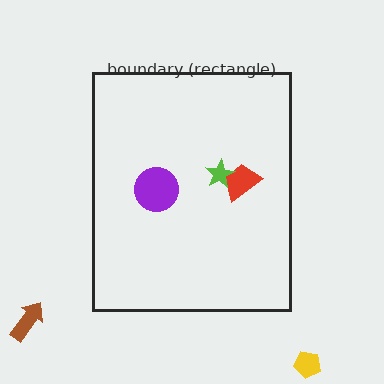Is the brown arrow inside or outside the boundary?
Outside.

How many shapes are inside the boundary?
3 inside, 2 outside.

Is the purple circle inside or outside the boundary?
Inside.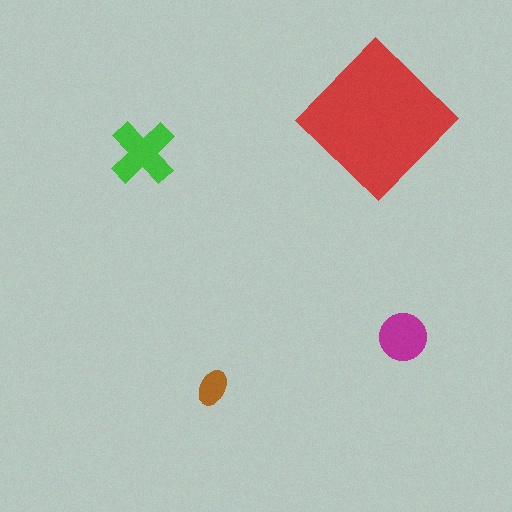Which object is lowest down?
The brown ellipse is bottommost.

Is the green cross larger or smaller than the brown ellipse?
Larger.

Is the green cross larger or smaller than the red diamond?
Smaller.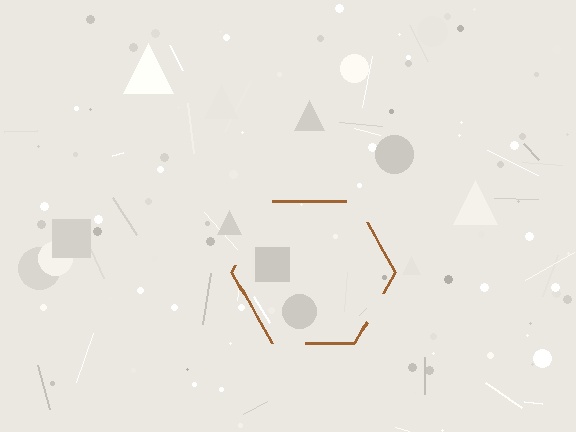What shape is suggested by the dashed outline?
The dashed outline suggests a hexagon.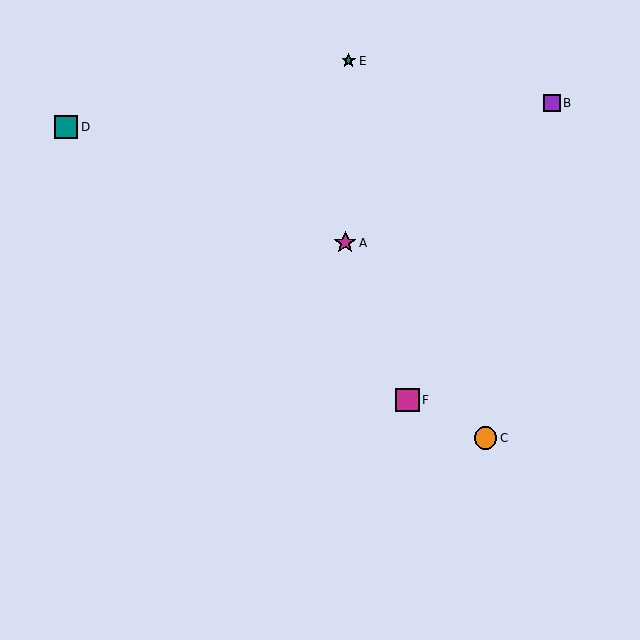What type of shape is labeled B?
Shape B is a purple square.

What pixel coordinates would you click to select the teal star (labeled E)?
Click at (349, 61) to select the teal star E.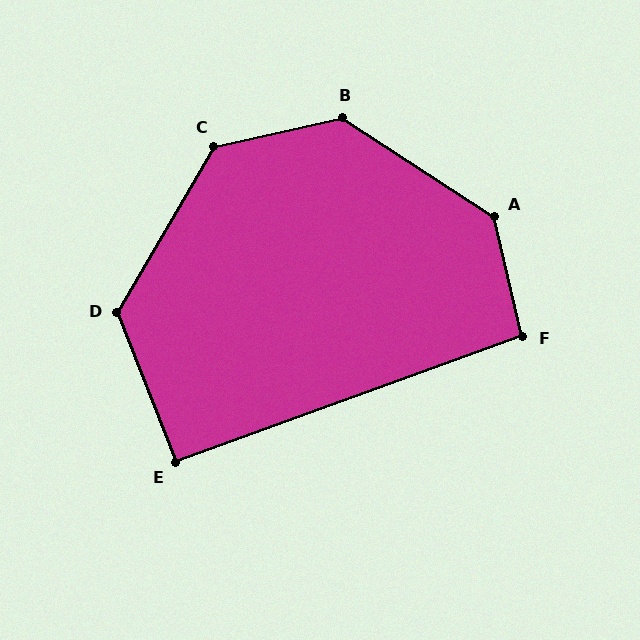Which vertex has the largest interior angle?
A, at approximately 136 degrees.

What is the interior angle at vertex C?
Approximately 133 degrees (obtuse).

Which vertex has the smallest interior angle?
E, at approximately 91 degrees.